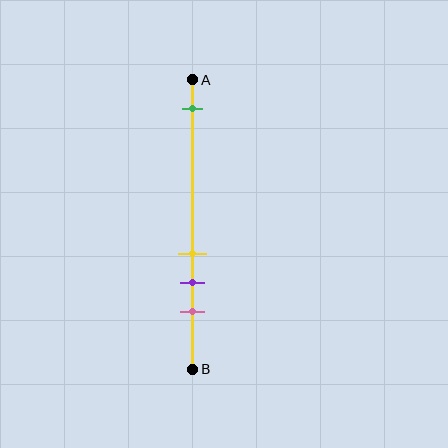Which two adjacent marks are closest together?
The yellow and purple marks are the closest adjacent pair.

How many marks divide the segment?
There are 4 marks dividing the segment.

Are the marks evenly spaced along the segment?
No, the marks are not evenly spaced.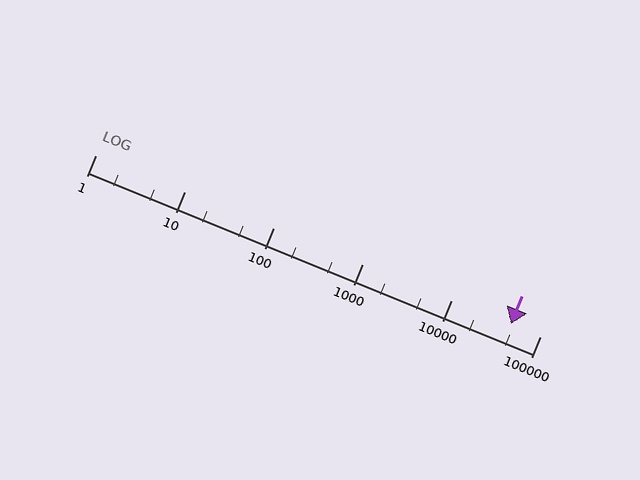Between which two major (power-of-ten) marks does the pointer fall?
The pointer is between 10000 and 100000.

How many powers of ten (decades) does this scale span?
The scale spans 5 decades, from 1 to 100000.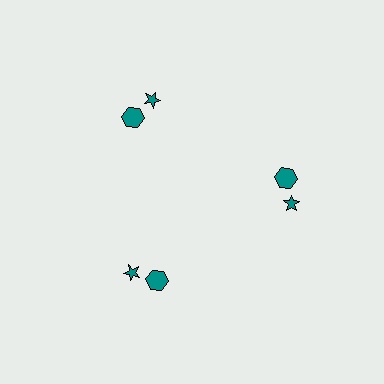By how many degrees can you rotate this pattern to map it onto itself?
The pattern maps onto itself every 120 degrees of rotation.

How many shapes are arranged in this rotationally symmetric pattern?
There are 6 shapes, arranged in 3 groups of 2.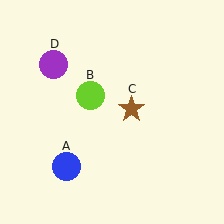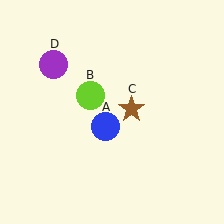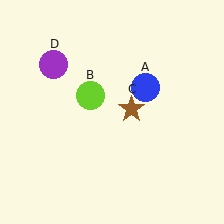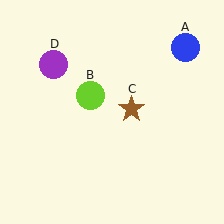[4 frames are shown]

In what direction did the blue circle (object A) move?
The blue circle (object A) moved up and to the right.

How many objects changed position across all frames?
1 object changed position: blue circle (object A).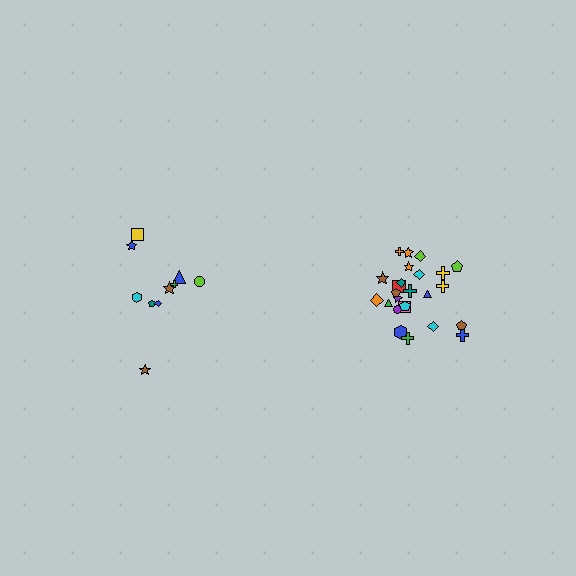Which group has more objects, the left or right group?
The right group.